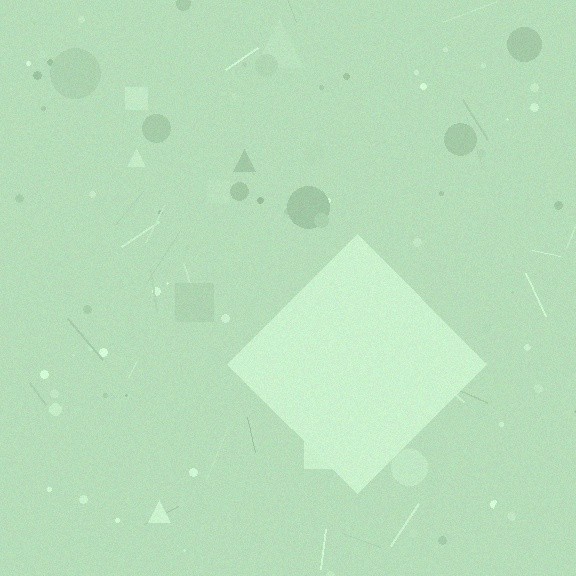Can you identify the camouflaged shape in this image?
The camouflaged shape is a diamond.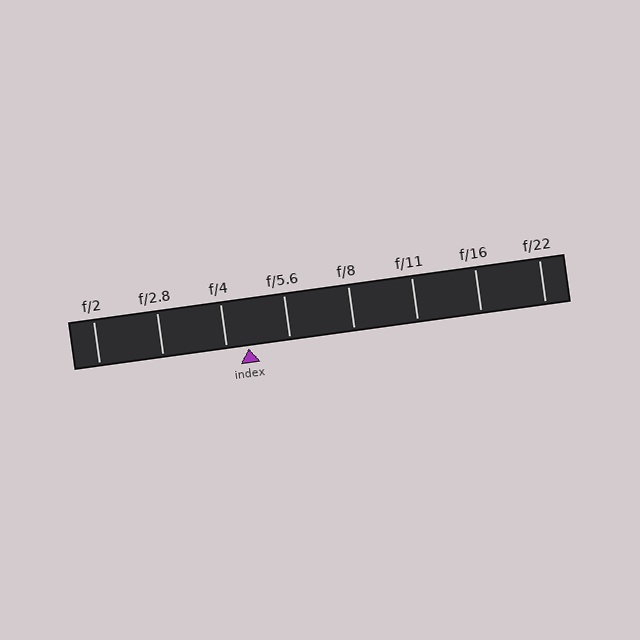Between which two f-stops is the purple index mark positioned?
The index mark is between f/4 and f/5.6.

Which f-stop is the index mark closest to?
The index mark is closest to f/4.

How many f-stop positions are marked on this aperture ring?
There are 8 f-stop positions marked.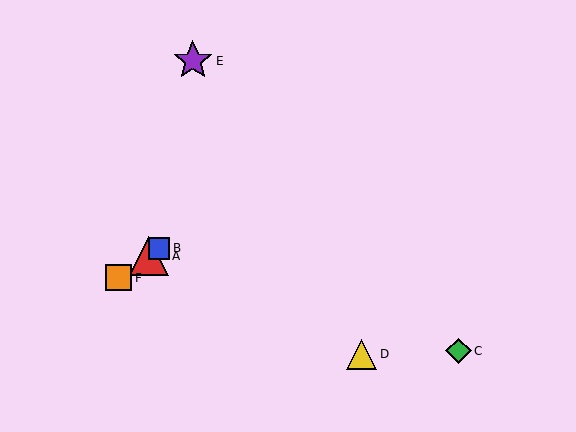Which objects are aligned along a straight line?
Objects A, B, F are aligned along a straight line.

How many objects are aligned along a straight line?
3 objects (A, B, F) are aligned along a straight line.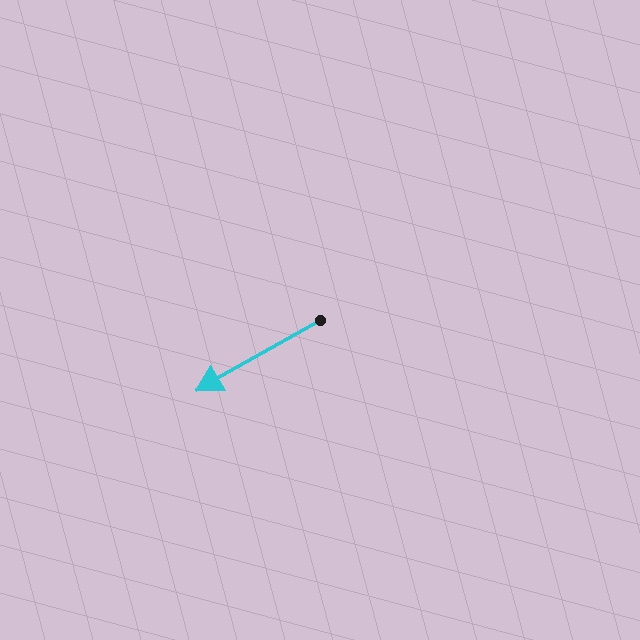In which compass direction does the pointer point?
Southwest.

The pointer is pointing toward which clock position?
Roughly 8 o'clock.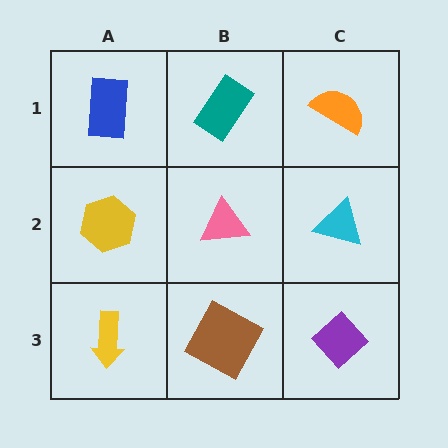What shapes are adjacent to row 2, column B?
A teal rectangle (row 1, column B), a brown square (row 3, column B), a yellow hexagon (row 2, column A), a cyan triangle (row 2, column C).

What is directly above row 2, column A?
A blue rectangle.